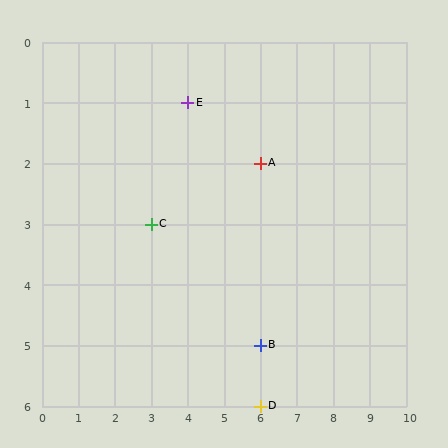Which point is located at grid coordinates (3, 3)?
Point C is at (3, 3).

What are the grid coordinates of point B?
Point B is at grid coordinates (6, 5).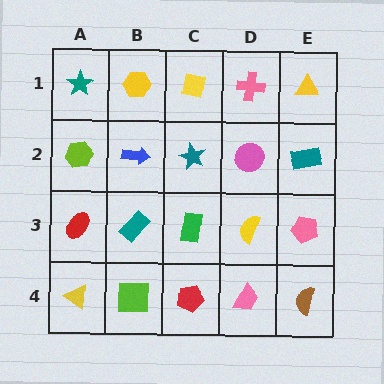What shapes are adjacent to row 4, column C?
A green rectangle (row 3, column C), a lime square (row 4, column B), a pink trapezoid (row 4, column D).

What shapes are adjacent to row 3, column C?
A teal star (row 2, column C), a red pentagon (row 4, column C), a teal rectangle (row 3, column B), a yellow semicircle (row 3, column D).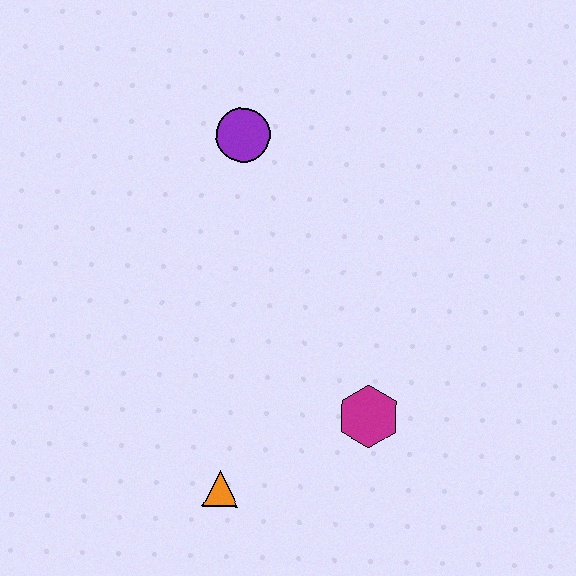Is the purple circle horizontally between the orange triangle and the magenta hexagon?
Yes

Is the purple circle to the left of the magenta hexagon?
Yes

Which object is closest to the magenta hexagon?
The orange triangle is closest to the magenta hexagon.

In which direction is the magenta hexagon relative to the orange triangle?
The magenta hexagon is to the right of the orange triangle.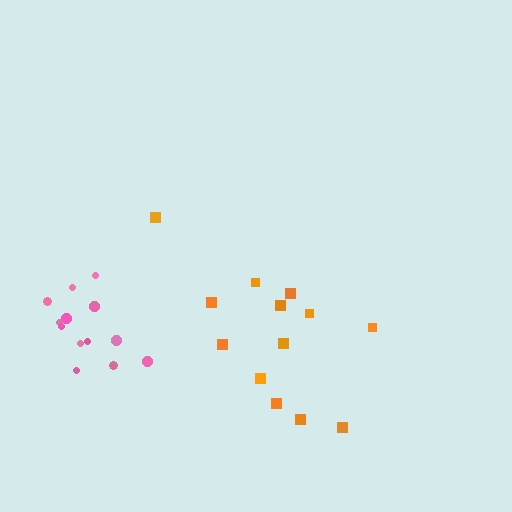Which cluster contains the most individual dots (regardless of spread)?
Pink (13).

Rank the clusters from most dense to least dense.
pink, orange.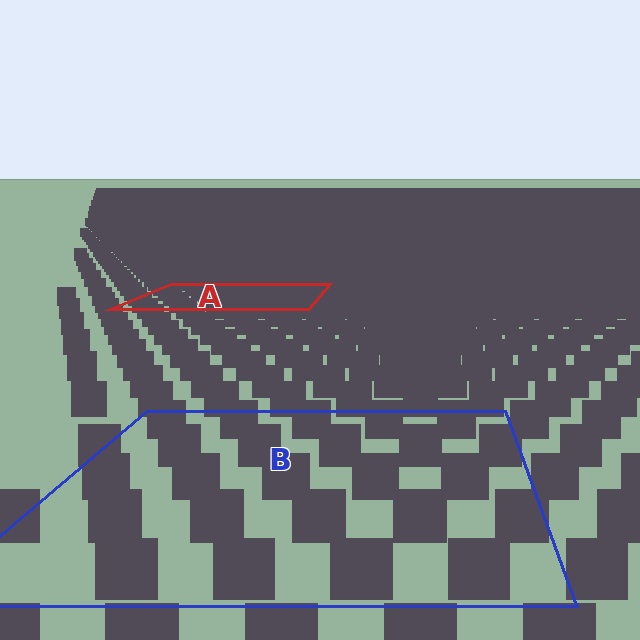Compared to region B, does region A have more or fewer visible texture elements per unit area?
Region A has more texture elements per unit area — they are packed more densely because it is farther away.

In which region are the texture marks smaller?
The texture marks are smaller in region A, because it is farther away.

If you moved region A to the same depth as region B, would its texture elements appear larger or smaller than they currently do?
They would appear larger. At a closer depth, the same texture elements are projected at a bigger on-screen size.